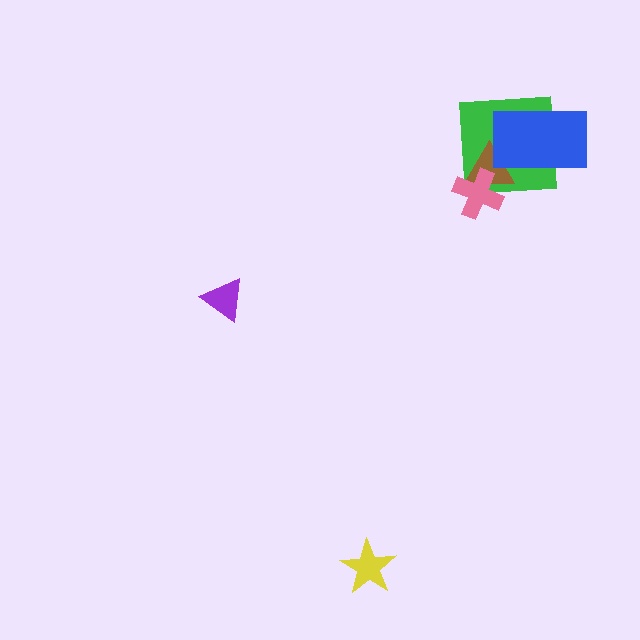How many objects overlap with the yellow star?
0 objects overlap with the yellow star.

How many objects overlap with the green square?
3 objects overlap with the green square.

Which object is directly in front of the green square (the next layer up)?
The brown triangle is directly in front of the green square.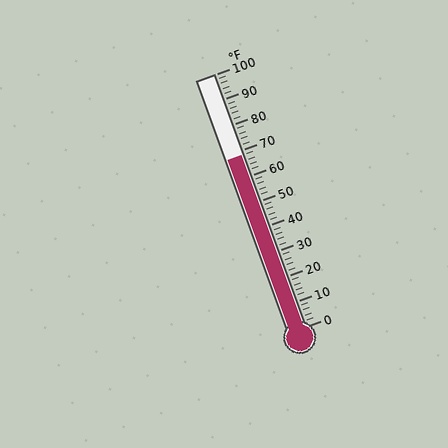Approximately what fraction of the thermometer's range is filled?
The thermometer is filled to approximately 70% of its range.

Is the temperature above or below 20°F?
The temperature is above 20°F.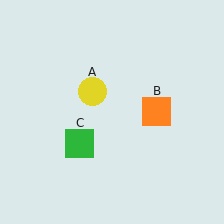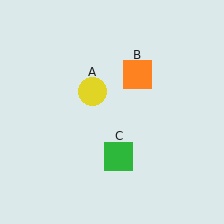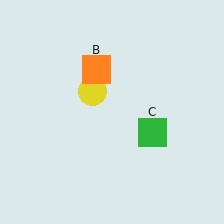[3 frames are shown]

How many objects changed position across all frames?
2 objects changed position: orange square (object B), green square (object C).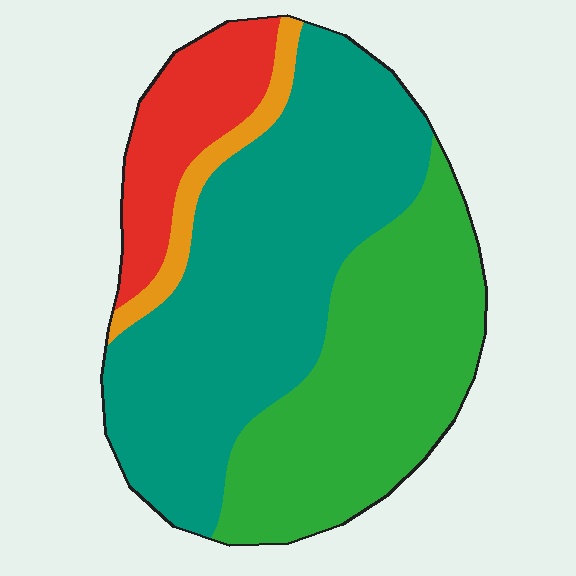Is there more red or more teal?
Teal.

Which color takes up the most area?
Teal, at roughly 50%.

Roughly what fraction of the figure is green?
Green covers roughly 35% of the figure.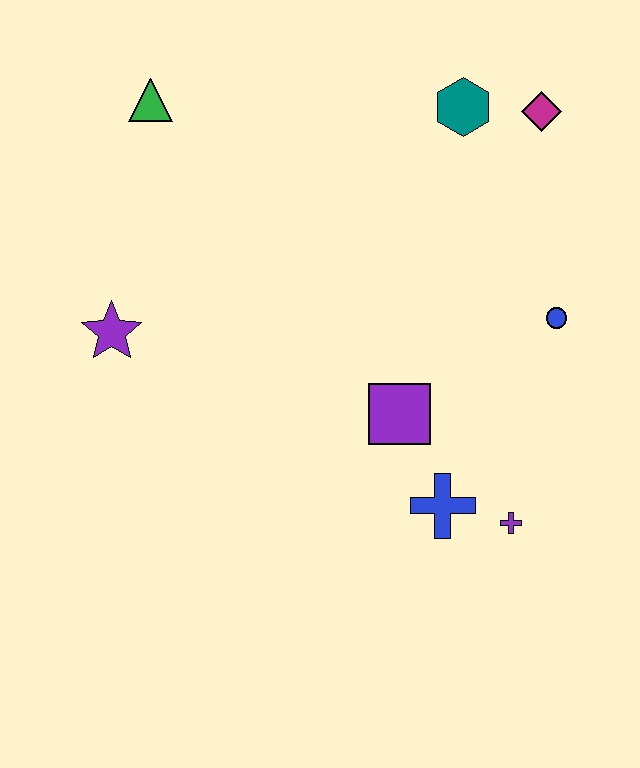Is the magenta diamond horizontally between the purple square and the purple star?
No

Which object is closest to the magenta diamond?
The teal hexagon is closest to the magenta diamond.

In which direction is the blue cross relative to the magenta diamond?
The blue cross is below the magenta diamond.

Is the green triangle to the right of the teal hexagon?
No